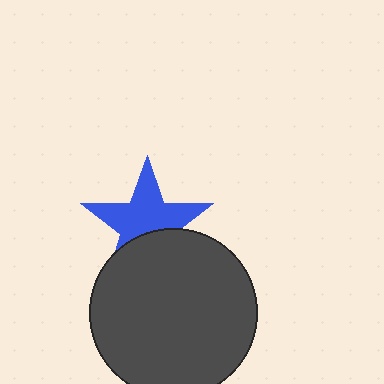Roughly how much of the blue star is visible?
About half of it is visible (roughly 64%).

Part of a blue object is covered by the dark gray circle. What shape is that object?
It is a star.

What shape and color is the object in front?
The object in front is a dark gray circle.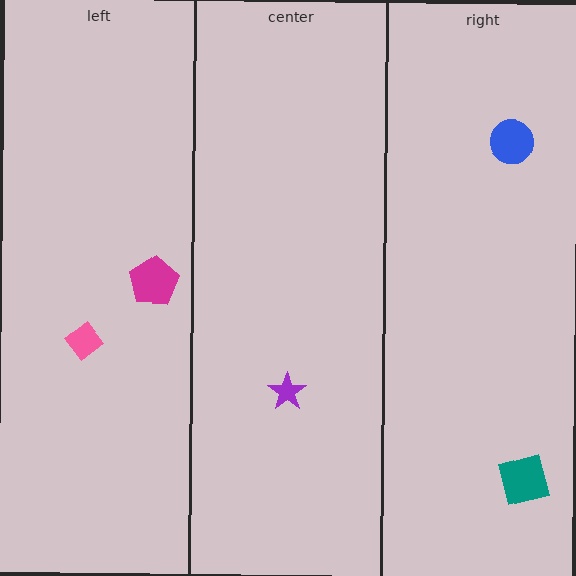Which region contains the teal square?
The right region.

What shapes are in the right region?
The teal square, the blue circle.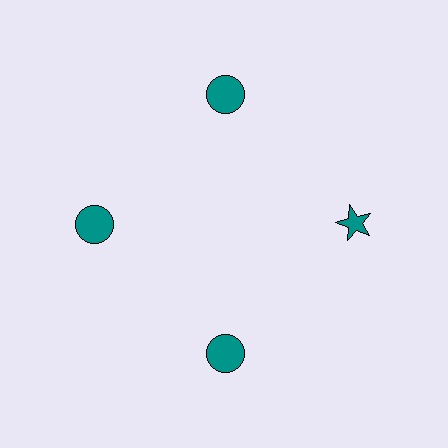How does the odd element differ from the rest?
It has a different shape: star instead of circle.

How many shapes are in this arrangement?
There are 4 shapes arranged in a ring pattern.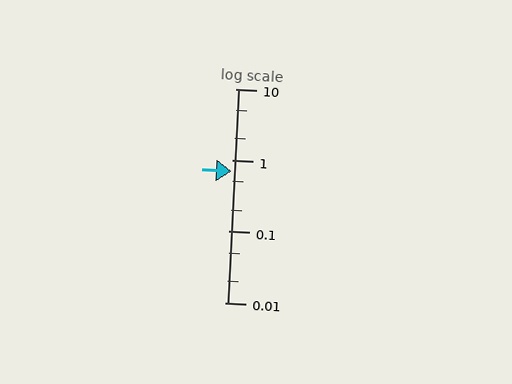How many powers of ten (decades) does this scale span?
The scale spans 3 decades, from 0.01 to 10.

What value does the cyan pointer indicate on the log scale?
The pointer indicates approximately 0.69.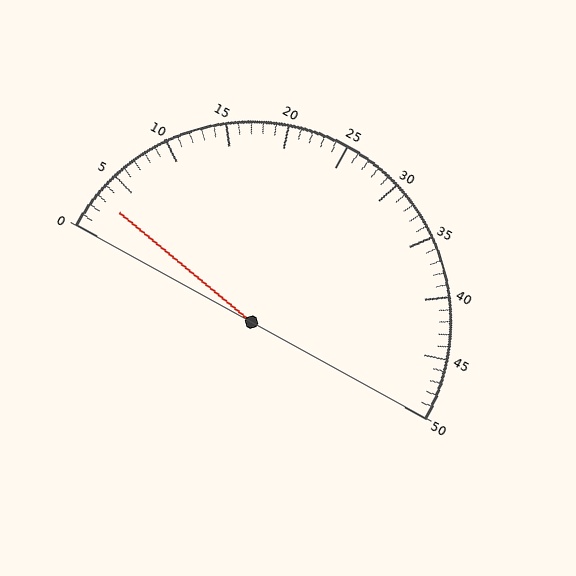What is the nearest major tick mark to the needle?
The nearest major tick mark is 5.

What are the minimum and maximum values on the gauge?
The gauge ranges from 0 to 50.